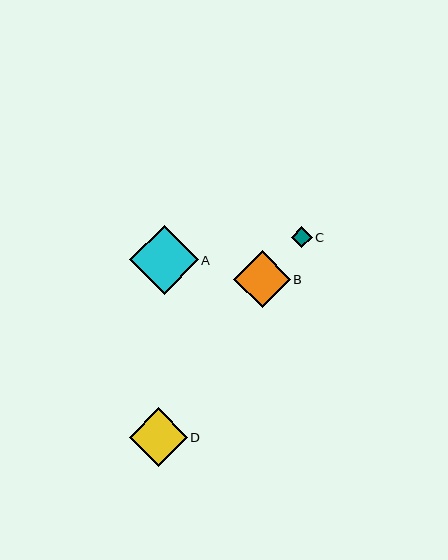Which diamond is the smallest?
Diamond C is the smallest with a size of approximately 21 pixels.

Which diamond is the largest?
Diamond A is the largest with a size of approximately 68 pixels.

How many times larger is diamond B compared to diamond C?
Diamond B is approximately 2.7 times the size of diamond C.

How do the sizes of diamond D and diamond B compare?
Diamond D and diamond B are approximately the same size.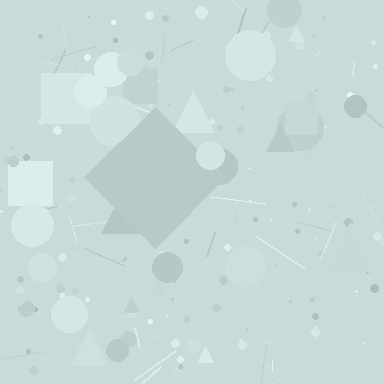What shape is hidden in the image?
A diamond is hidden in the image.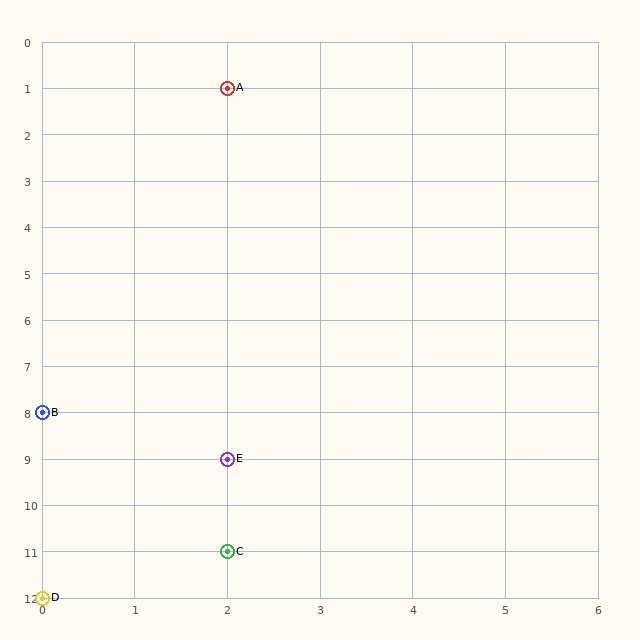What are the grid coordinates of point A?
Point A is at grid coordinates (2, 1).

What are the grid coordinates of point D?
Point D is at grid coordinates (0, 12).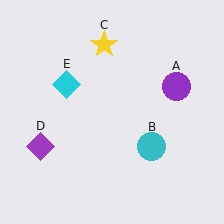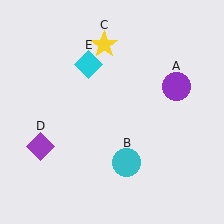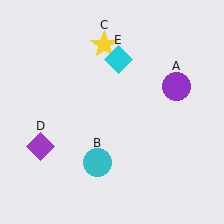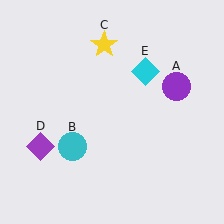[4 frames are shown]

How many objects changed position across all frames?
2 objects changed position: cyan circle (object B), cyan diamond (object E).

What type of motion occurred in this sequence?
The cyan circle (object B), cyan diamond (object E) rotated clockwise around the center of the scene.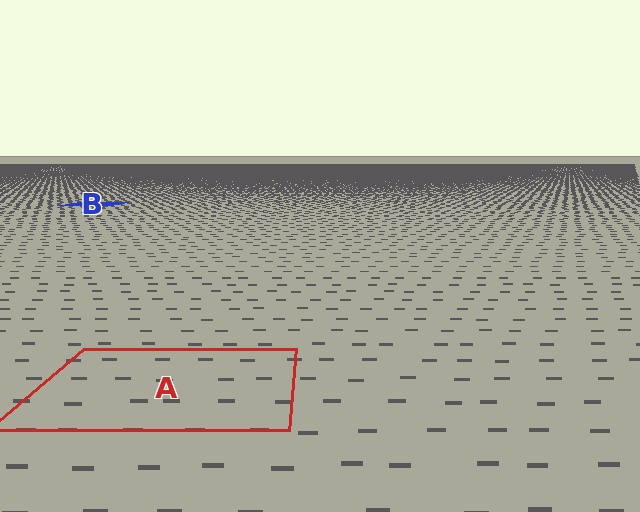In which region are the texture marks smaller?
The texture marks are smaller in region B, because it is farther away.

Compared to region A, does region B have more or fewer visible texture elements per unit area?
Region B has more texture elements per unit area — they are packed more densely because it is farther away.